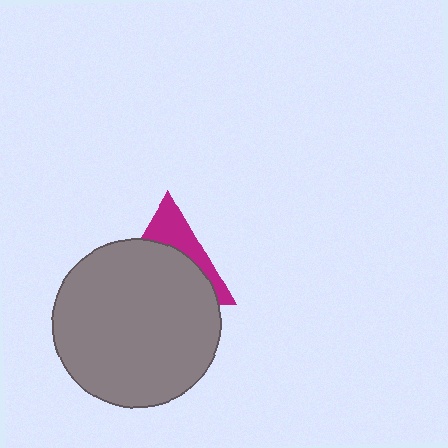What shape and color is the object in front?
The object in front is a gray circle.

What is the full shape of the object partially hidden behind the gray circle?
The partially hidden object is a magenta triangle.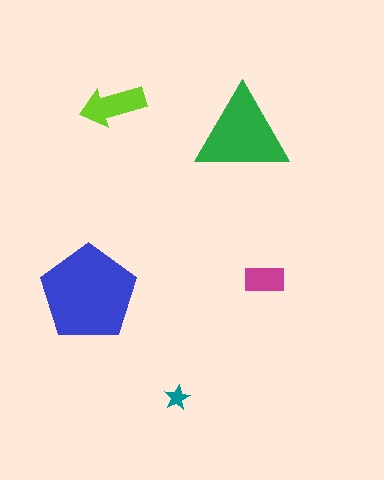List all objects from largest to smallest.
The blue pentagon, the green triangle, the lime arrow, the magenta rectangle, the teal star.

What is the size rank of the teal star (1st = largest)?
5th.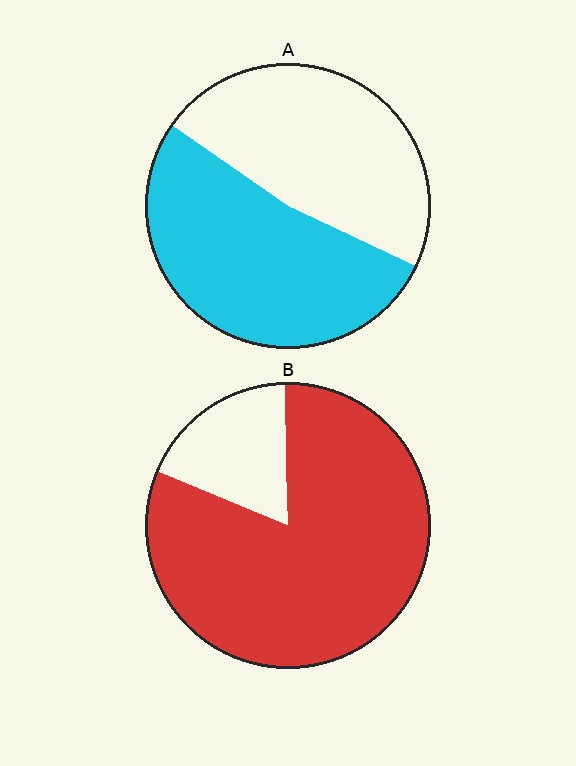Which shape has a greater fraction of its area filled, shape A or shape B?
Shape B.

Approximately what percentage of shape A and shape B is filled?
A is approximately 55% and B is approximately 80%.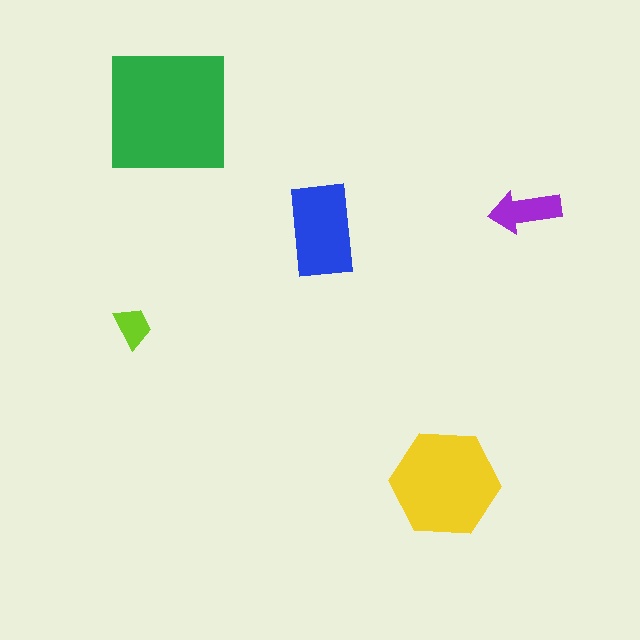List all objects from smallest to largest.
The lime trapezoid, the purple arrow, the blue rectangle, the yellow hexagon, the green square.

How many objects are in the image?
There are 5 objects in the image.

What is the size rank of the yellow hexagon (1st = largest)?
2nd.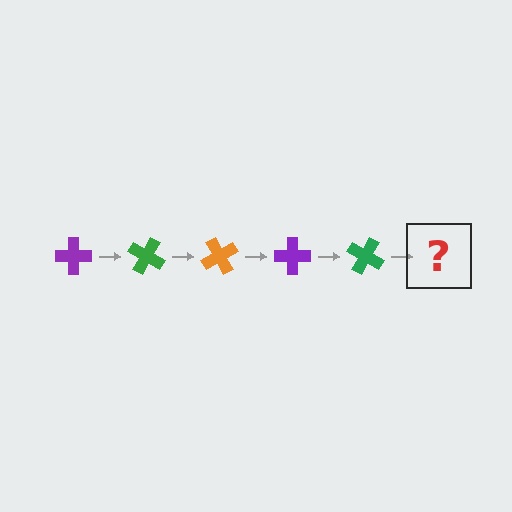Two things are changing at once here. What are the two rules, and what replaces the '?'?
The two rules are that it rotates 30 degrees each step and the color cycles through purple, green, and orange. The '?' should be an orange cross, rotated 150 degrees from the start.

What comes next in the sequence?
The next element should be an orange cross, rotated 150 degrees from the start.